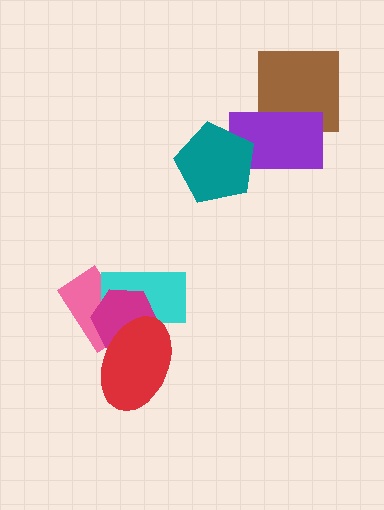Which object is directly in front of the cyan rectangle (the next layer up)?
The magenta hexagon is directly in front of the cyan rectangle.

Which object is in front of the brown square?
The purple rectangle is in front of the brown square.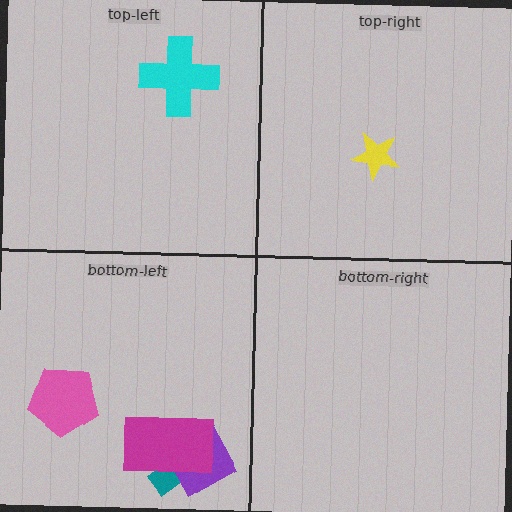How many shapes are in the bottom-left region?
4.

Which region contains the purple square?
The bottom-left region.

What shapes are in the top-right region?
The yellow star.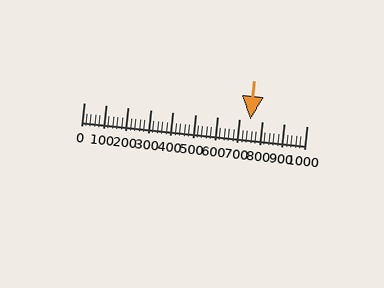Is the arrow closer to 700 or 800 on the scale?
The arrow is closer to 700.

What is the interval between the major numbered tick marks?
The major tick marks are spaced 100 units apart.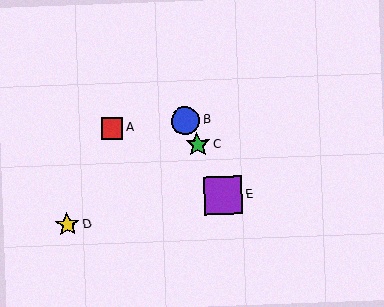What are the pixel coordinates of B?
Object B is at (185, 121).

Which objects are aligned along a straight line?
Objects B, C, E are aligned along a straight line.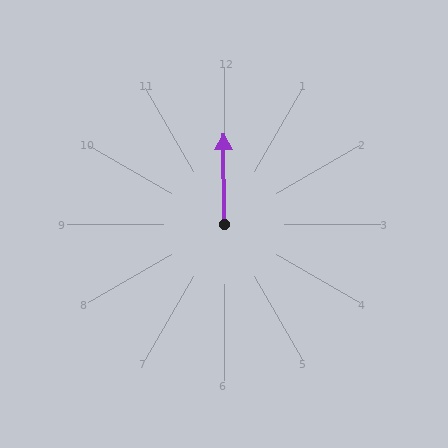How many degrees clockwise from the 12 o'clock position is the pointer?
Approximately 359 degrees.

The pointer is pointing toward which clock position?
Roughly 12 o'clock.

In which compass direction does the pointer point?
North.